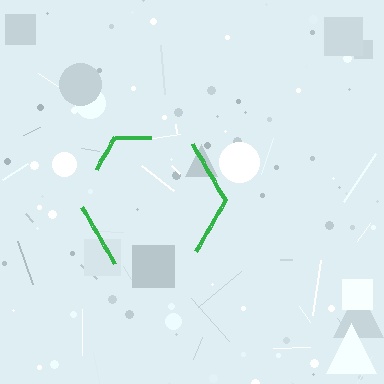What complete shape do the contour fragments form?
The contour fragments form a hexagon.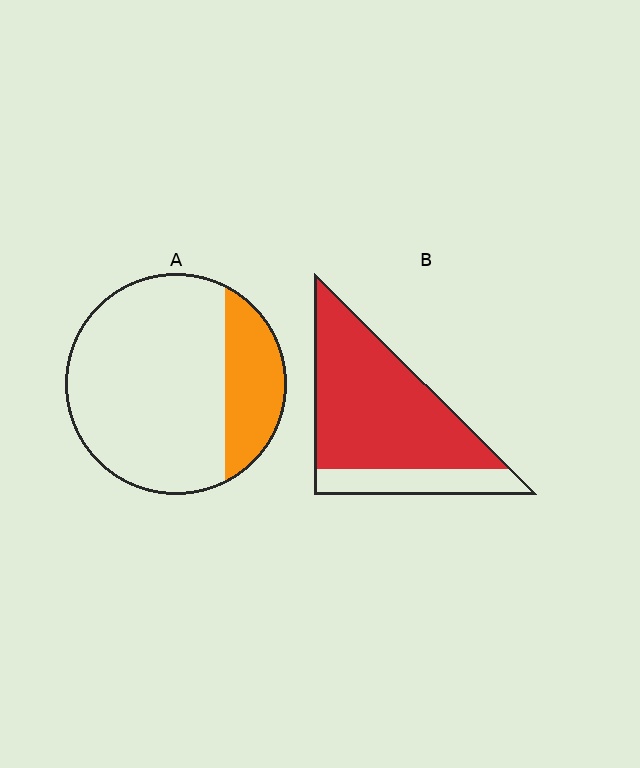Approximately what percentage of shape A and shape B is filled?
A is approximately 25% and B is approximately 80%.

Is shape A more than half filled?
No.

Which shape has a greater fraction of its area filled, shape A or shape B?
Shape B.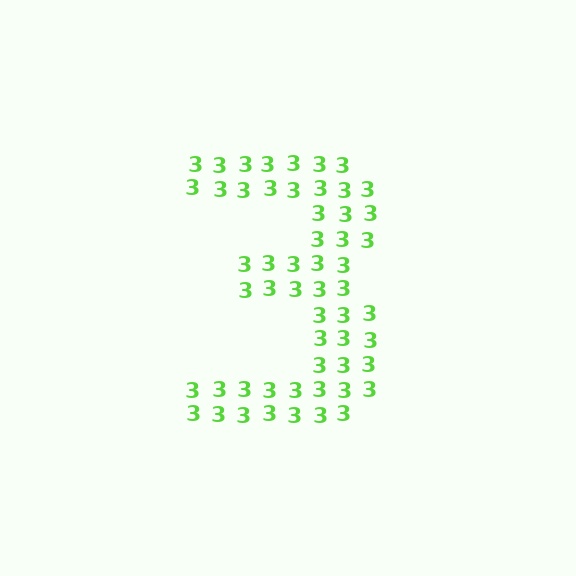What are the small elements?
The small elements are digit 3's.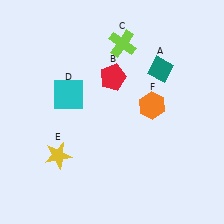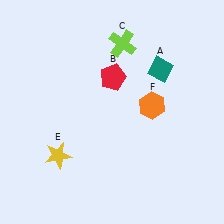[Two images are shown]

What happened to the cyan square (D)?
The cyan square (D) was removed in Image 2. It was in the top-left area of Image 1.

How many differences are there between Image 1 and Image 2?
There is 1 difference between the two images.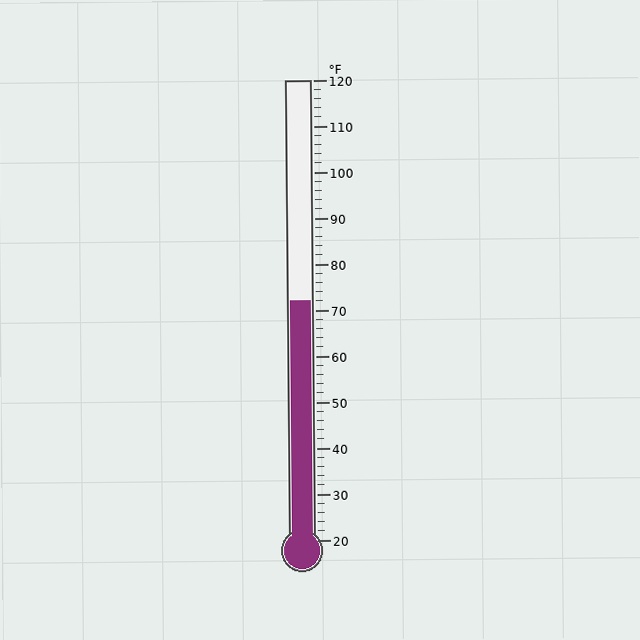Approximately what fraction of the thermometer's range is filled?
The thermometer is filled to approximately 50% of its range.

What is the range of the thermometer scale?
The thermometer scale ranges from 20°F to 120°F.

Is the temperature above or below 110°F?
The temperature is below 110°F.